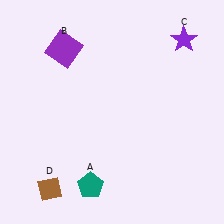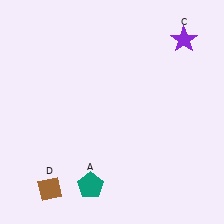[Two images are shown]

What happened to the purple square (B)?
The purple square (B) was removed in Image 2. It was in the top-left area of Image 1.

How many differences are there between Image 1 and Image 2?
There is 1 difference between the two images.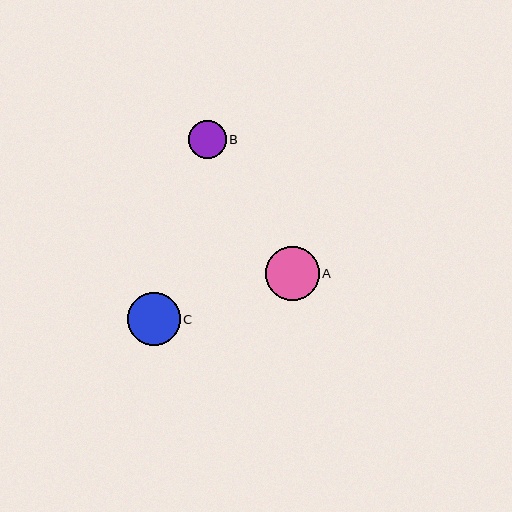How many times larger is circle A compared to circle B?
Circle A is approximately 1.4 times the size of circle B.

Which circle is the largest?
Circle A is the largest with a size of approximately 53 pixels.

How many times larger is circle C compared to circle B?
Circle C is approximately 1.4 times the size of circle B.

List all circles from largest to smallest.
From largest to smallest: A, C, B.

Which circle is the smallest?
Circle B is the smallest with a size of approximately 38 pixels.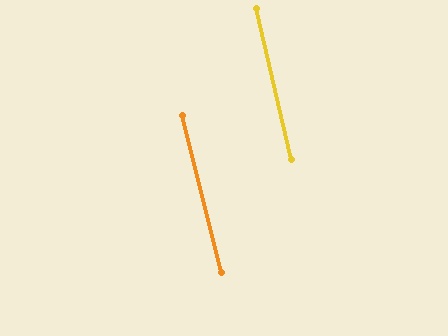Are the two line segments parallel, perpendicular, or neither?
Parallel — their directions differ by only 0.7°.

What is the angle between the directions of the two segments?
Approximately 1 degree.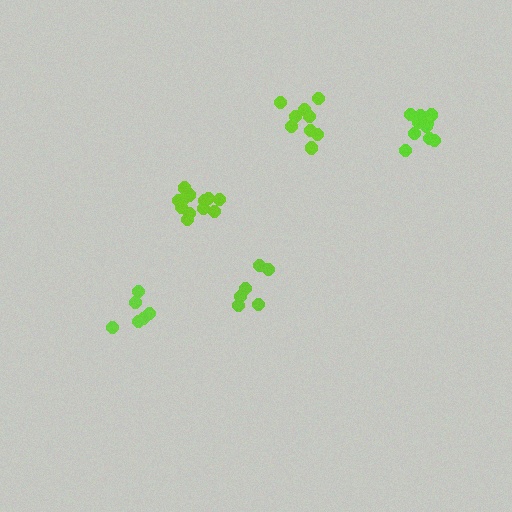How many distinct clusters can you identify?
There are 5 distinct clusters.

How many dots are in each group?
Group 1: 6 dots, Group 2: 12 dots, Group 3: 6 dots, Group 4: 9 dots, Group 5: 12 dots (45 total).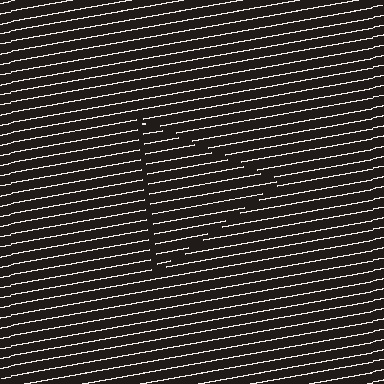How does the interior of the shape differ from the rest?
The interior of the shape contains the same grating, shifted by half a period — the contour is defined by the phase discontinuity where line-ends from the inner and outer gratings abut.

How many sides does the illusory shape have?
3 sides — the line-ends trace a triangle.